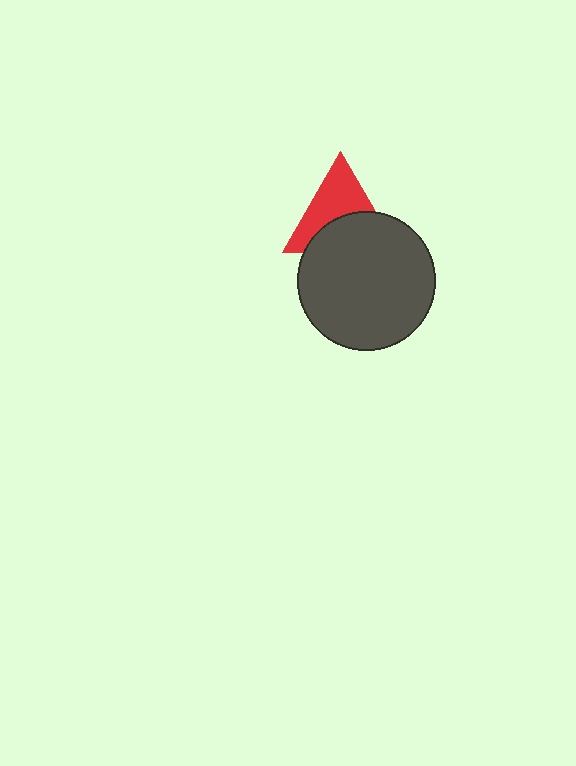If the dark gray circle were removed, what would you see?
You would see the complete red triangle.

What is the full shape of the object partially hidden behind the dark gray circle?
The partially hidden object is a red triangle.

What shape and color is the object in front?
The object in front is a dark gray circle.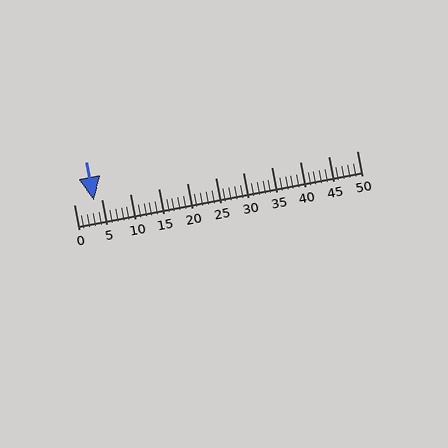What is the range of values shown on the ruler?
The ruler shows values from 0 to 50.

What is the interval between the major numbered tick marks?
The major tick marks are spaced 5 units apart.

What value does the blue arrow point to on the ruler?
The blue arrow points to approximately 4.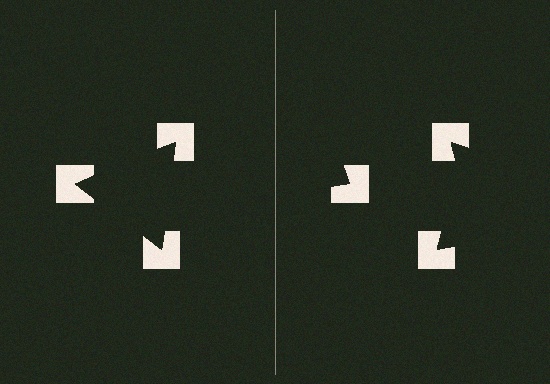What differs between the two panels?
The notched squares are positioned identically on both sides; only the wedge orientations differ. On the left they align to a triangle; on the right they are misaligned.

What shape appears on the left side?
An illusory triangle.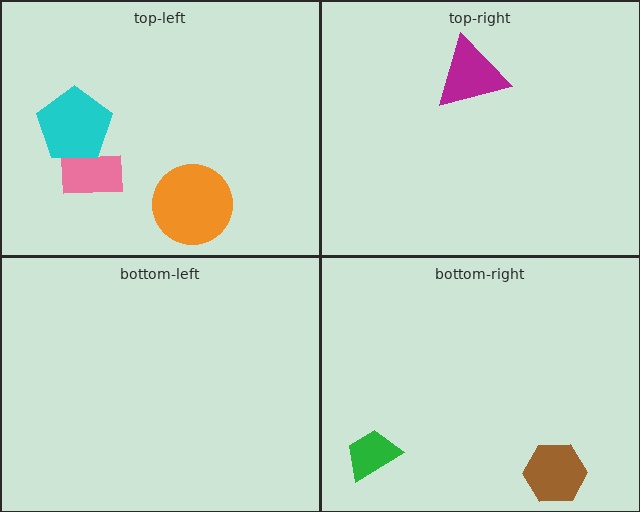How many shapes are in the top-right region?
1.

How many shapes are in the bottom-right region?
2.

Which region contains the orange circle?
The top-left region.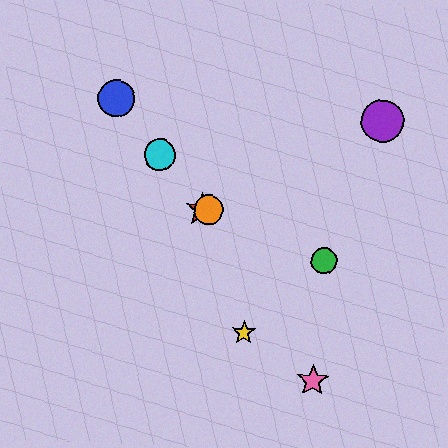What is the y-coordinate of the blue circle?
The blue circle is at y≈99.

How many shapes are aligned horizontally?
2 shapes (the red star, the orange circle) are aligned horizontally.